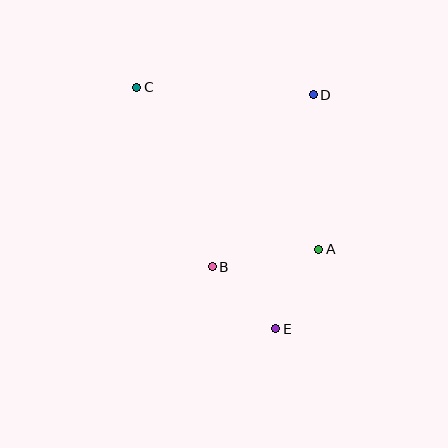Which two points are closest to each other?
Points B and E are closest to each other.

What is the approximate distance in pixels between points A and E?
The distance between A and E is approximately 90 pixels.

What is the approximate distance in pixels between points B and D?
The distance between B and D is approximately 200 pixels.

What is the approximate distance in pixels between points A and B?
The distance between A and B is approximately 108 pixels.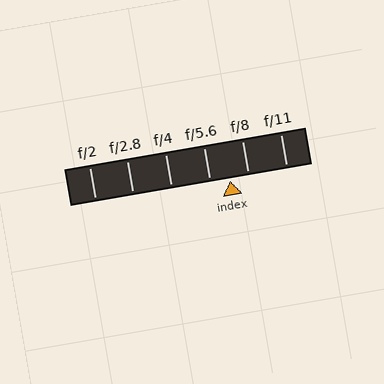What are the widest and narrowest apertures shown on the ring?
The widest aperture shown is f/2 and the narrowest is f/11.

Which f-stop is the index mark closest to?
The index mark is closest to f/8.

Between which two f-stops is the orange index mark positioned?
The index mark is between f/5.6 and f/8.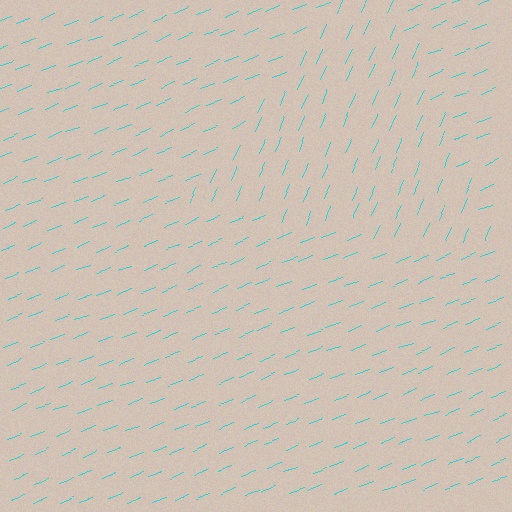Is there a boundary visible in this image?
Yes, there is a texture boundary formed by a change in line orientation.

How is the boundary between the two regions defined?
The boundary is defined purely by a change in line orientation (approximately 45 degrees difference). All lines are the same color and thickness.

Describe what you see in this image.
The image is filled with small cyan line segments. A triangle region in the image has lines oriented differently from the surrounding lines, creating a visible texture boundary.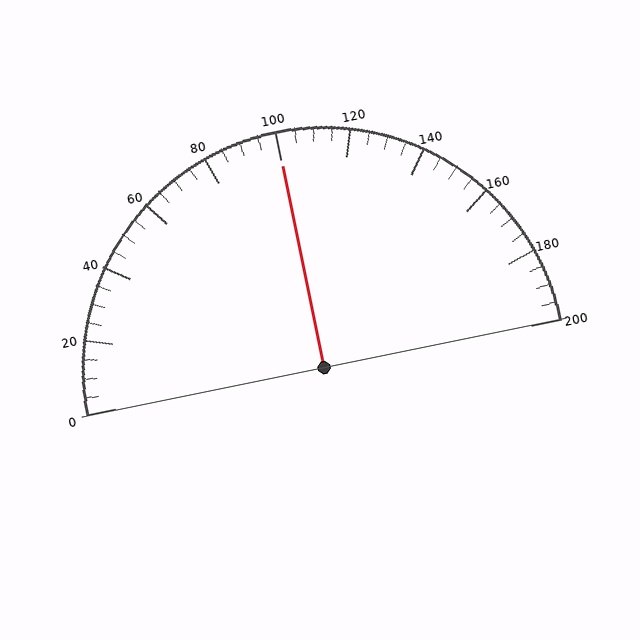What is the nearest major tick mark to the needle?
The nearest major tick mark is 100.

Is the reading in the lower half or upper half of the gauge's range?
The reading is in the upper half of the range (0 to 200).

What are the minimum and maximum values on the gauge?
The gauge ranges from 0 to 200.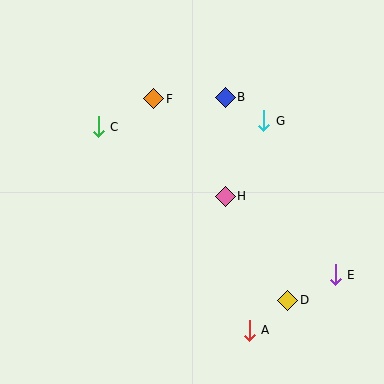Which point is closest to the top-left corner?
Point C is closest to the top-left corner.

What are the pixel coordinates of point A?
Point A is at (249, 330).